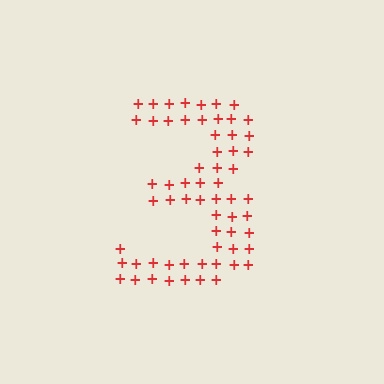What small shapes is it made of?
It is made of small plus signs.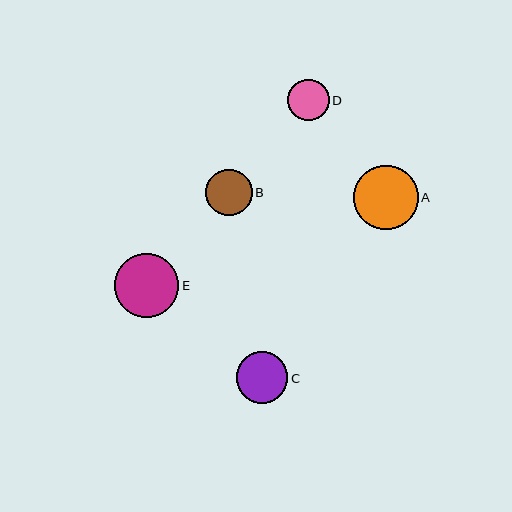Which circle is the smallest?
Circle D is the smallest with a size of approximately 41 pixels.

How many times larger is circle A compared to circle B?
Circle A is approximately 1.4 times the size of circle B.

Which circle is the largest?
Circle A is the largest with a size of approximately 65 pixels.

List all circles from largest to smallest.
From largest to smallest: A, E, C, B, D.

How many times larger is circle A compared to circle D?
Circle A is approximately 1.6 times the size of circle D.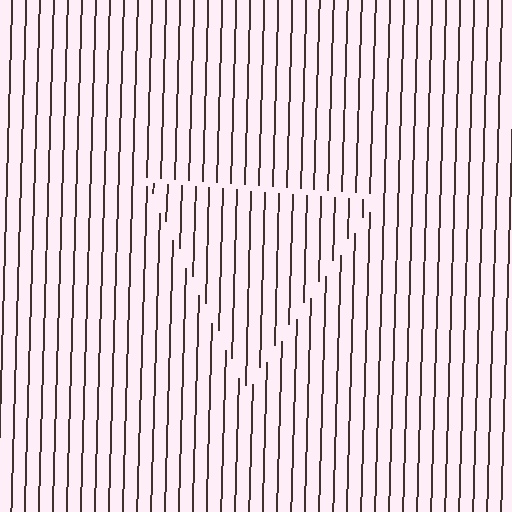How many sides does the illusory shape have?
3 sides — the line-ends trace a triangle.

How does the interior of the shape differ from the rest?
The interior of the shape contains the same grating, shifted by half a period — the contour is defined by the phase discontinuity where line-ends from the inner and outer gratings abut.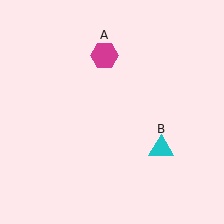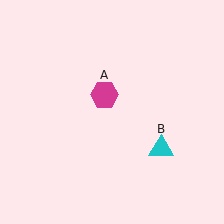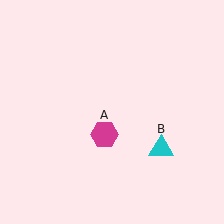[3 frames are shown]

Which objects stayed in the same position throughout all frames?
Cyan triangle (object B) remained stationary.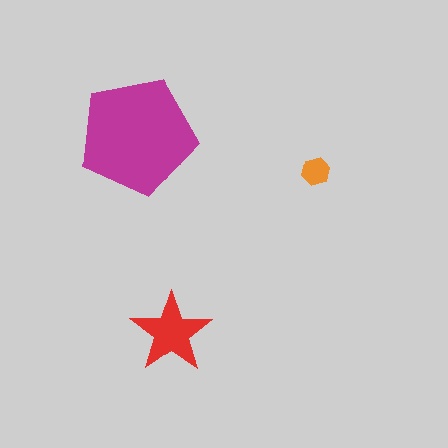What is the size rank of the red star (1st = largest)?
2nd.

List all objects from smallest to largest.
The orange hexagon, the red star, the magenta pentagon.